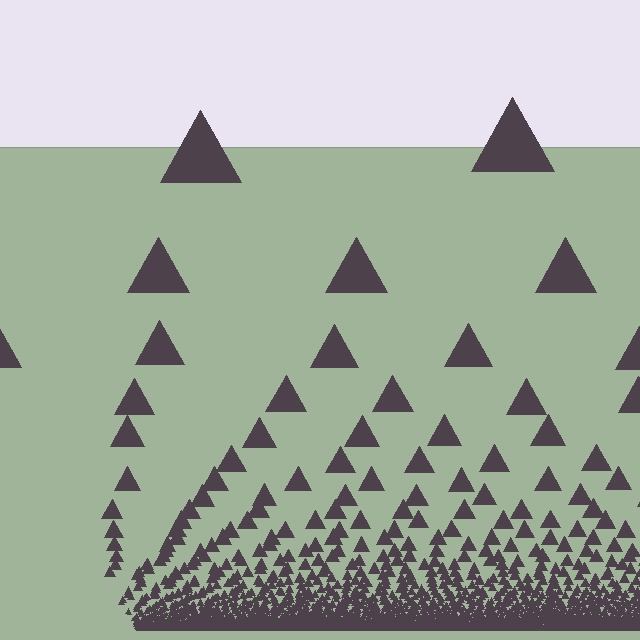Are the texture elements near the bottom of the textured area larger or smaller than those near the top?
Smaller. The gradient is inverted — elements near the bottom are smaller and denser.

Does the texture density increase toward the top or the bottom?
Density increases toward the bottom.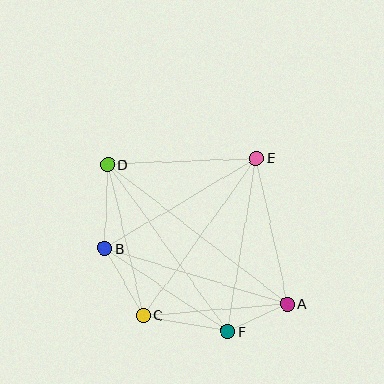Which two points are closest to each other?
Points A and F are closest to each other.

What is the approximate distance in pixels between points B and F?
The distance between B and F is approximately 148 pixels.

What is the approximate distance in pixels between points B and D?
The distance between B and D is approximately 84 pixels.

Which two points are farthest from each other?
Points A and D are farthest from each other.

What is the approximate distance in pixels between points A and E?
The distance between A and E is approximately 148 pixels.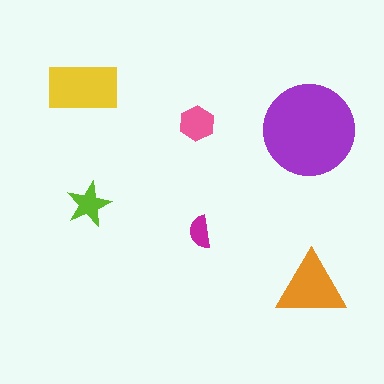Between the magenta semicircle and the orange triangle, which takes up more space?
The orange triangle.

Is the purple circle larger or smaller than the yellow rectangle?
Larger.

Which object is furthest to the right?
The orange triangle is rightmost.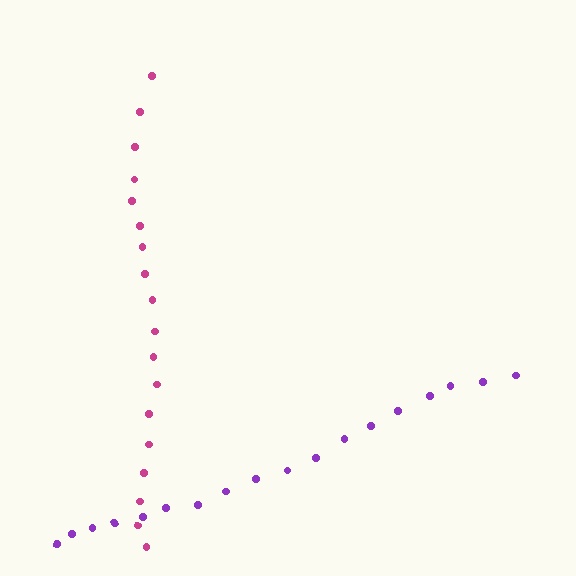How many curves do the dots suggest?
There are 2 distinct paths.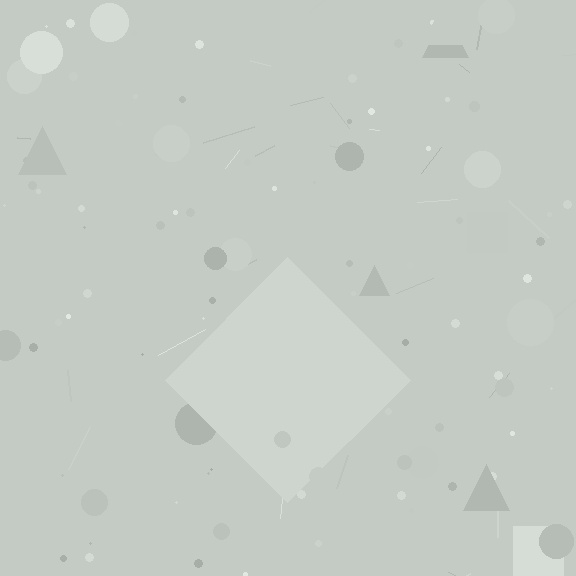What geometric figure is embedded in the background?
A diamond is embedded in the background.